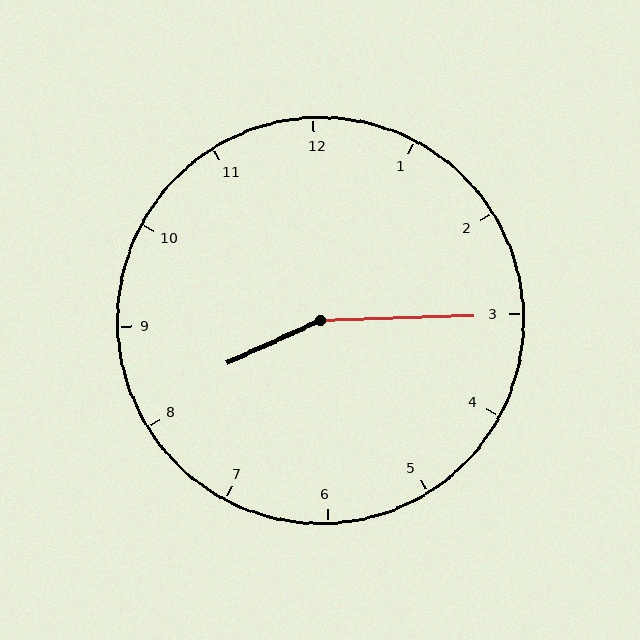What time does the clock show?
8:15.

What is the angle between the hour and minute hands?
Approximately 158 degrees.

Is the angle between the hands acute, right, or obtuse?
It is obtuse.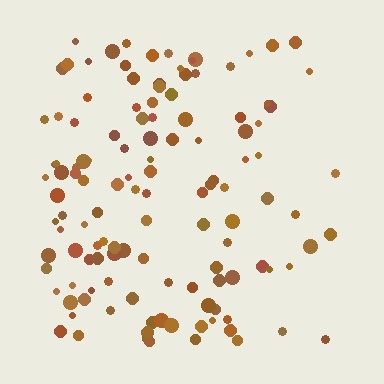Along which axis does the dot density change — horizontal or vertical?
Horizontal.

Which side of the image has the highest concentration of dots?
The left.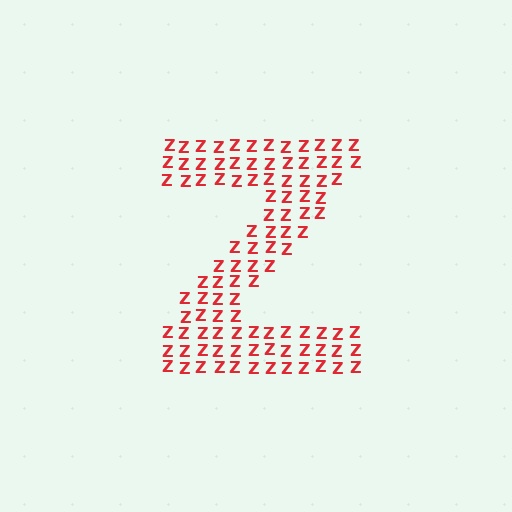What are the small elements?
The small elements are letter Z's.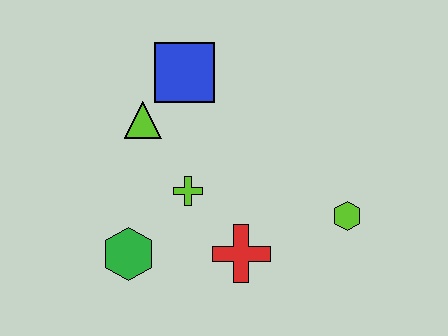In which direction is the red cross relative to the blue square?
The red cross is below the blue square.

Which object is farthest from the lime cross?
The lime hexagon is farthest from the lime cross.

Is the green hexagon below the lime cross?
Yes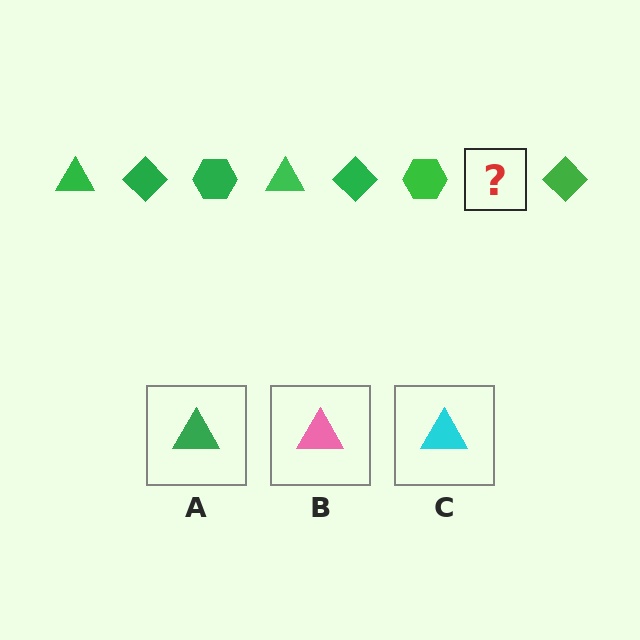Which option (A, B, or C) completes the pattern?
A.